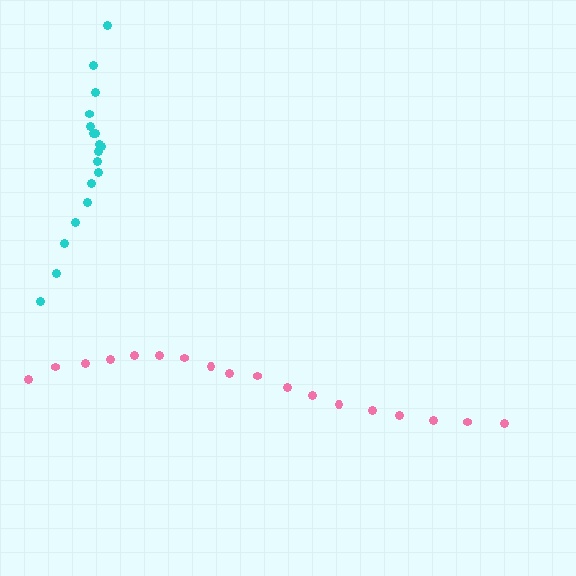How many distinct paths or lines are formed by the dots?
There are 2 distinct paths.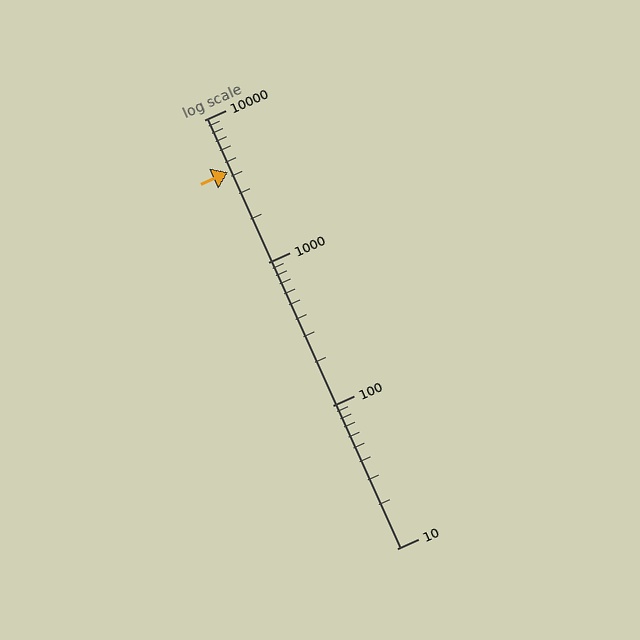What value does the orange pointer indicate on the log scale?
The pointer indicates approximately 4300.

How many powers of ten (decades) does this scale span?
The scale spans 3 decades, from 10 to 10000.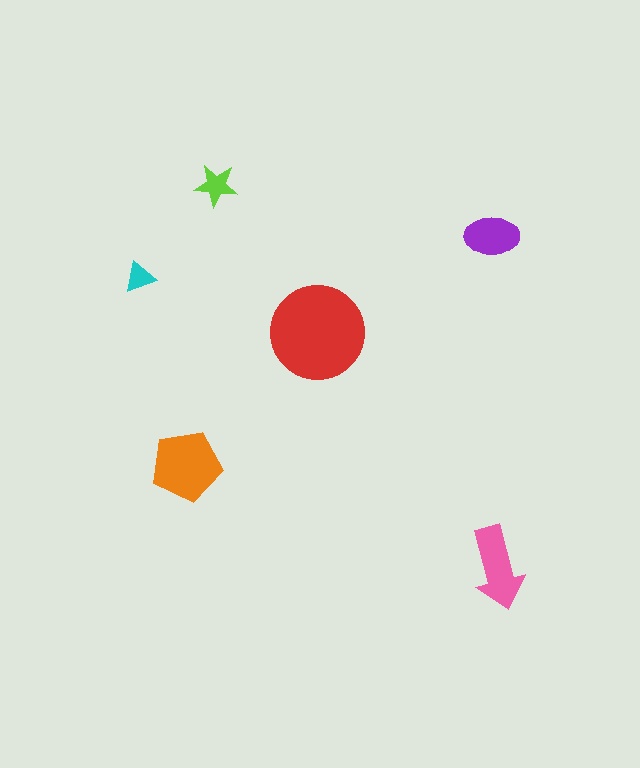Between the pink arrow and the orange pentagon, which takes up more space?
The orange pentagon.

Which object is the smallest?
The cyan triangle.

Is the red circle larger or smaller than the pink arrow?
Larger.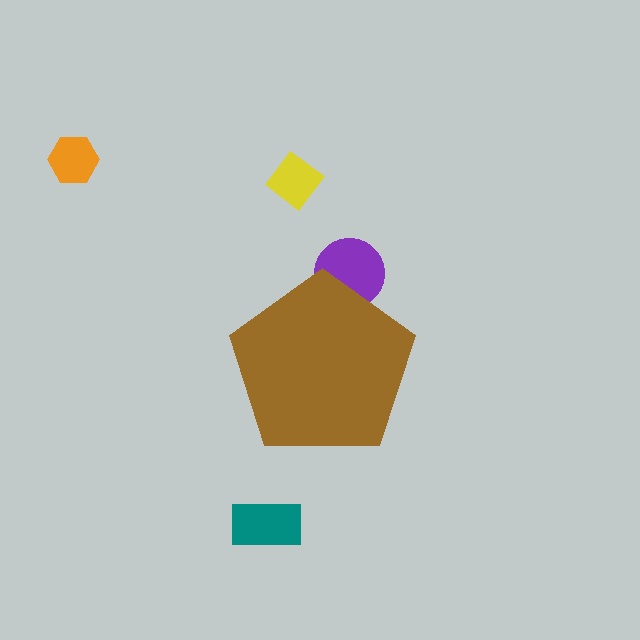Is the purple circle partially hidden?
Yes, the purple circle is partially hidden behind the brown pentagon.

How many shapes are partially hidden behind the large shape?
1 shape is partially hidden.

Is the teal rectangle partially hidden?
No, the teal rectangle is fully visible.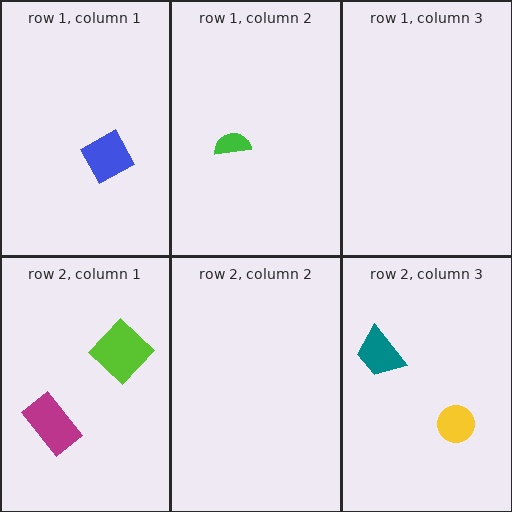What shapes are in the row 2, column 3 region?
The yellow circle, the teal trapezoid.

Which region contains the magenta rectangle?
The row 2, column 1 region.